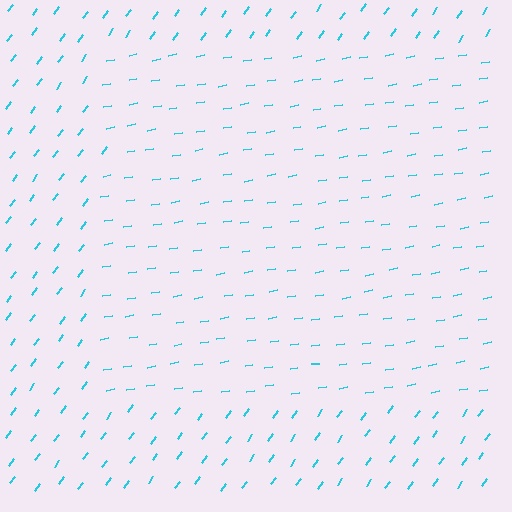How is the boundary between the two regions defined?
The boundary is defined purely by a change in line orientation (approximately 45 degrees difference). All lines are the same color and thickness.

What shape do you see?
I see a rectangle.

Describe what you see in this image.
The image is filled with small cyan line segments. A rectangle region in the image has lines oriented differently from the surrounding lines, creating a visible texture boundary.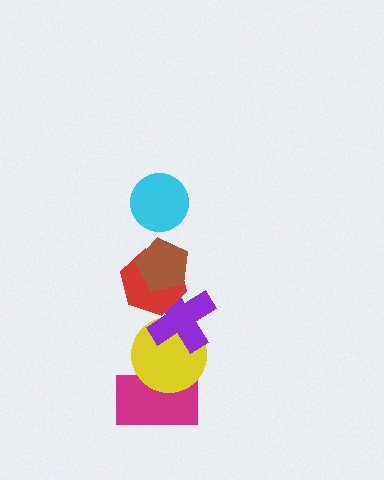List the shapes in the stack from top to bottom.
From top to bottom: the cyan circle, the brown pentagon, the red hexagon, the purple cross, the yellow circle, the magenta rectangle.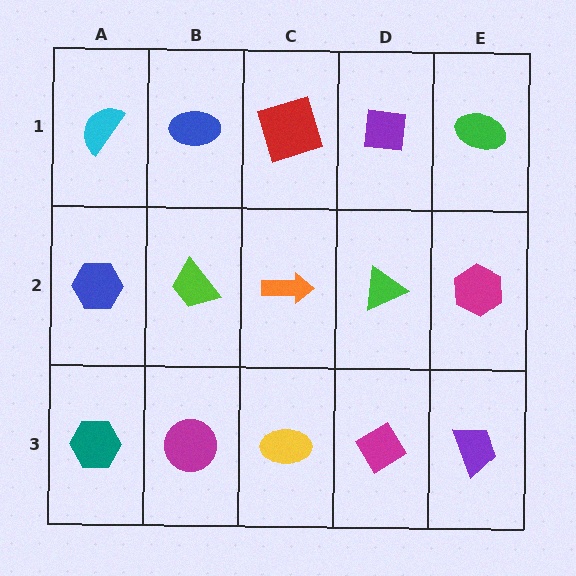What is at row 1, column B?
A blue ellipse.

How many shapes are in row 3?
5 shapes.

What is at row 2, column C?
An orange arrow.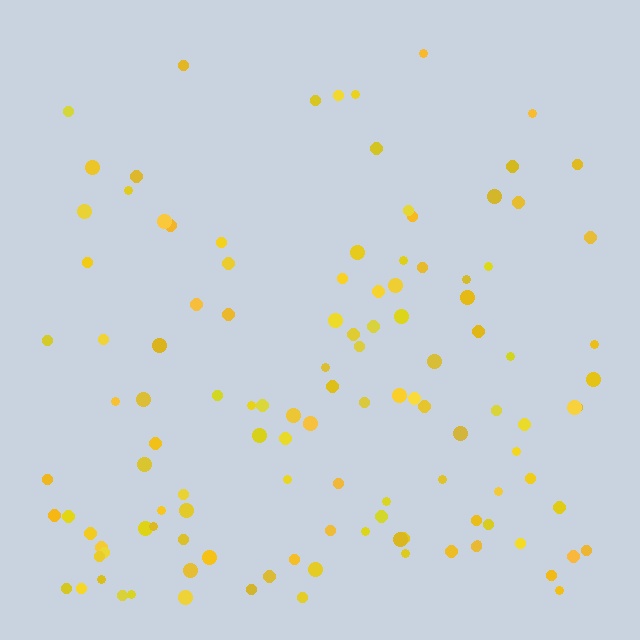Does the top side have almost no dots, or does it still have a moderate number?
Still a moderate number, just noticeably fewer than the bottom.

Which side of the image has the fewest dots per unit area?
The top.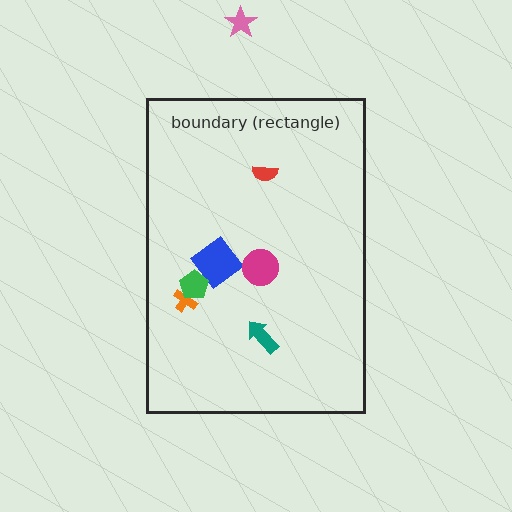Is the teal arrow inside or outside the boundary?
Inside.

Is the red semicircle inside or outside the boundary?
Inside.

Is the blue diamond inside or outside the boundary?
Inside.